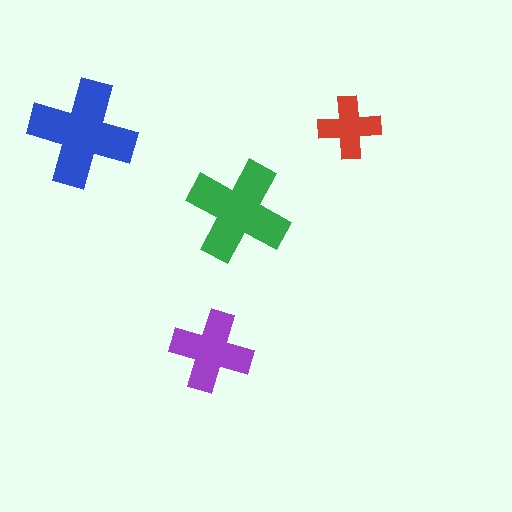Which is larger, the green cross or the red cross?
The green one.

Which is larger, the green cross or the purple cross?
The green one.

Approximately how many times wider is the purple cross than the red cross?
About 1.5 times wider.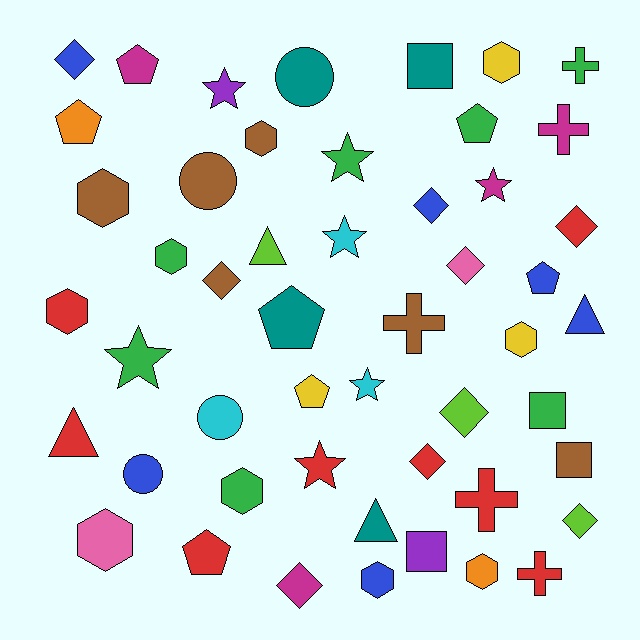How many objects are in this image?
There are 50 objects.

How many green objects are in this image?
There are 7 green objects.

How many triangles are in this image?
There are 4 triangles.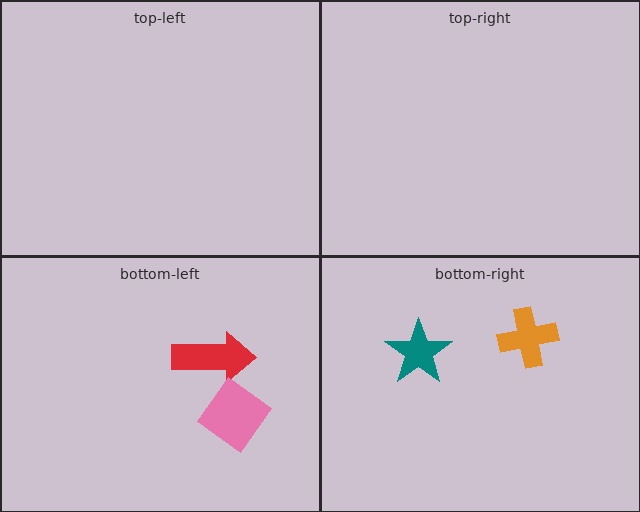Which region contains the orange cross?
The bottom-right region.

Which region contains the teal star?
The bottom-right region.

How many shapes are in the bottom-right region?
2.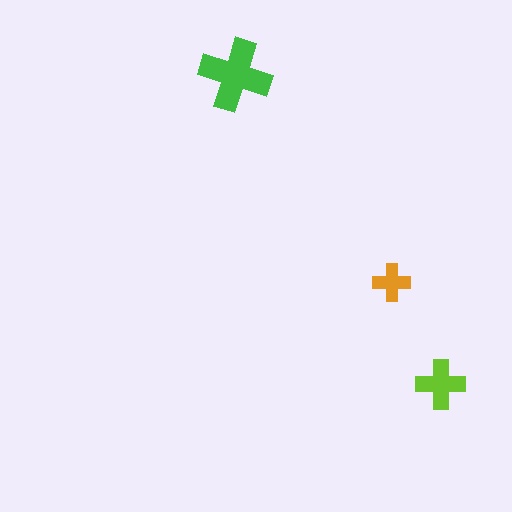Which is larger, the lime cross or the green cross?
The green one.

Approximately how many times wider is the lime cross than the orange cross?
About 1.5 times wider.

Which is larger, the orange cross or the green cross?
The green one.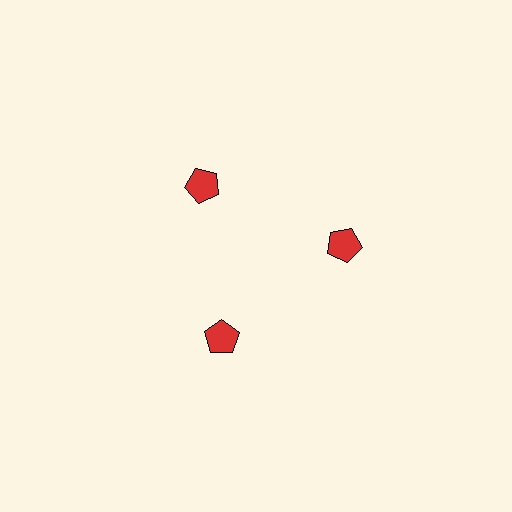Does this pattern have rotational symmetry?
Yes, this pattern has 3-fold rotational symmetry. It looks the same after rotating 120 degrees around the center.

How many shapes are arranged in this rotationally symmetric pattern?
There are 3 shapes, arranged in 3 groups of 1.